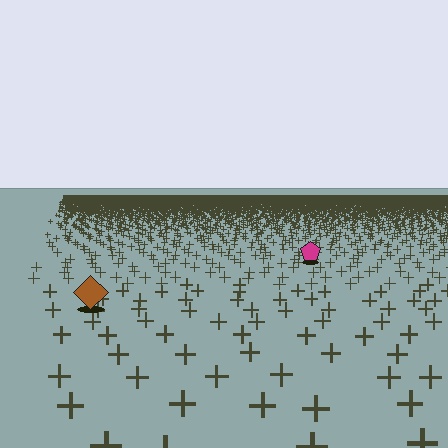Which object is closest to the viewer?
The brown diamond is closest. The texture marks near it are larger and more spread out.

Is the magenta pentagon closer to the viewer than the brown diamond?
No. The brown diamond is closer — you can tell from the texture gradient: the ground texture is coarser near it.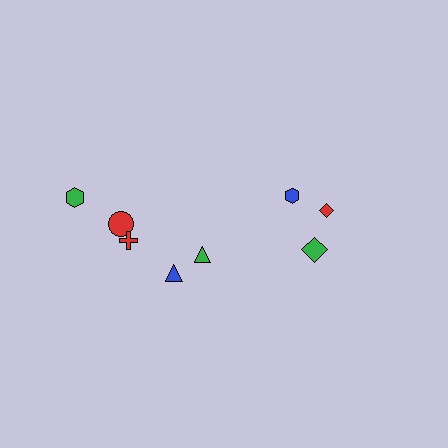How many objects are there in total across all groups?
There are 8 objects.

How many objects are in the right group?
There are 3 objects.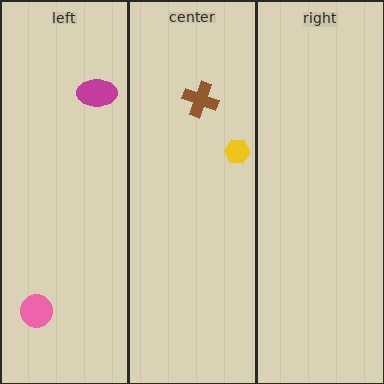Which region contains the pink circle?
The left region.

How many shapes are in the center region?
2.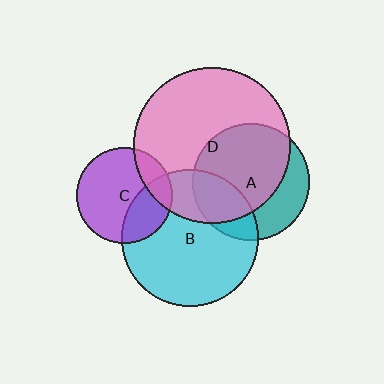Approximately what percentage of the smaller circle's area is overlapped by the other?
Approximately 25%.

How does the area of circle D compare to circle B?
Approximately 1.3 times.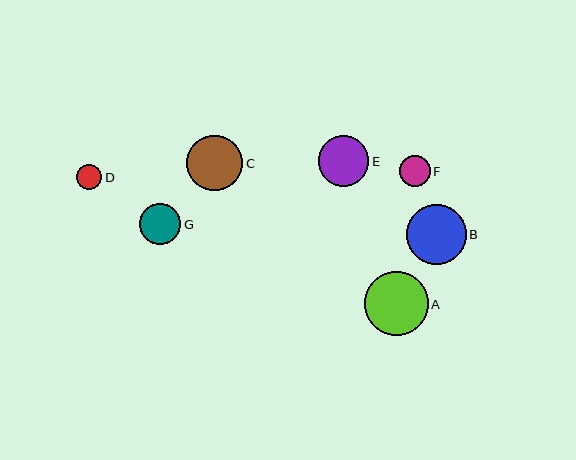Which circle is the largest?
Circle A is the largest with a size of approximately 64 pixels.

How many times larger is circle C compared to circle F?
Circle C is approximately 1.8 times the size of circle F.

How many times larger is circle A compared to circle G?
Circle A is approximately 1.6 times the size of circle G.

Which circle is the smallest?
Circle D is the smallest with a size of approximately 25 pixels.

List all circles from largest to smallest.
From largest to smallest: A, B, C, E, G, F, D.